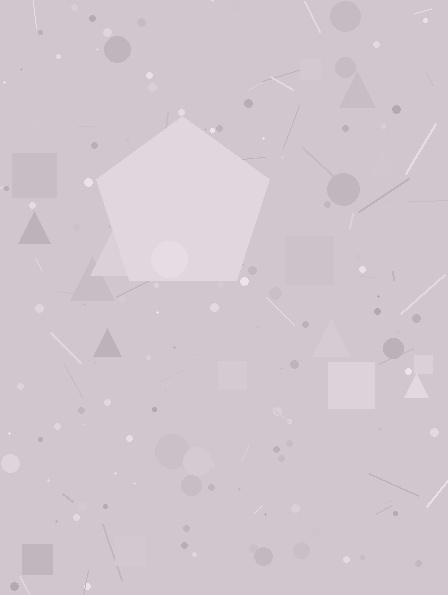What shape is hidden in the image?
A pentagon is hidden in the image.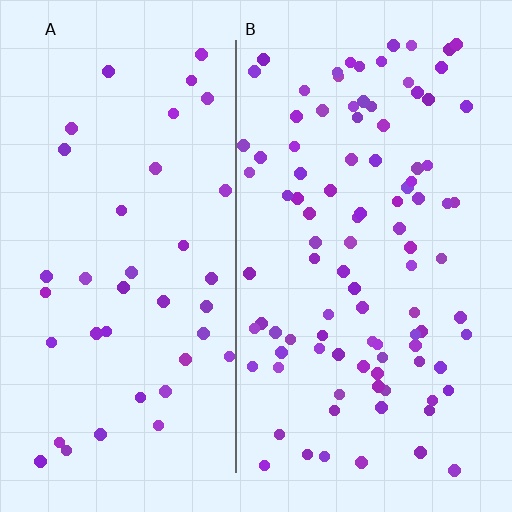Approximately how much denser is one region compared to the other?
Approximately 2.4× — region B over region A.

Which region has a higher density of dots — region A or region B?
B (the right).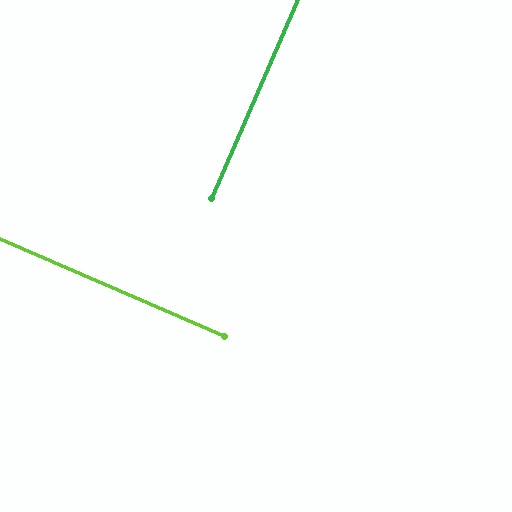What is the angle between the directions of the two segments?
Approximately 90 degrees.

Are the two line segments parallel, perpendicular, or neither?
Perpendicular — they meet at approximately 90°.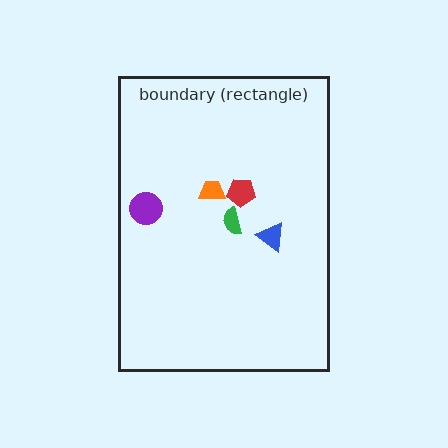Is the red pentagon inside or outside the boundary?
Inside.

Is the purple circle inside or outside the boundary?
Inside.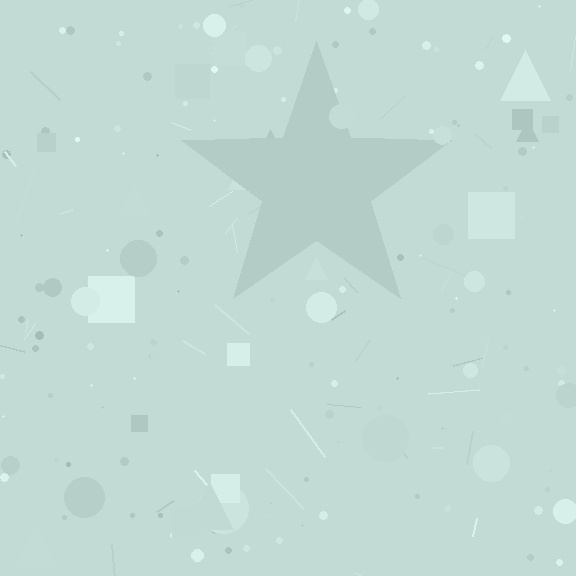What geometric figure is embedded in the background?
A star is embedded in the background.